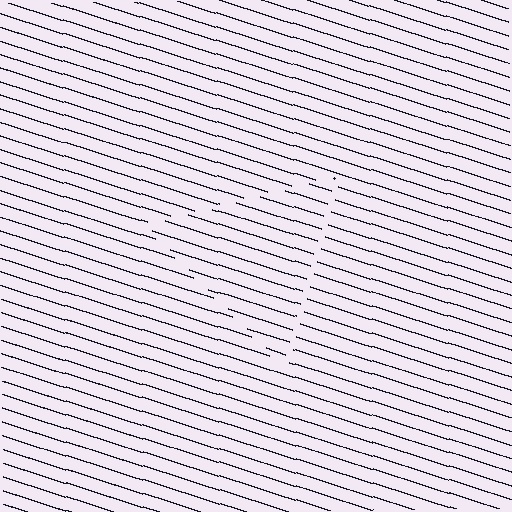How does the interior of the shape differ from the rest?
The interior of the shape contains the same grating, shifted by half a period — the contour is defined by the phase discontinuity where line-ends from the inner and outer gratings abut.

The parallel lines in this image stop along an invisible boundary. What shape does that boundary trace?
An illusory triangle. The interior of the shape contains the same grating, shifted by half a period — the contour is defined by the phase discontinuity where line-ends from the inner and outer gratings abut.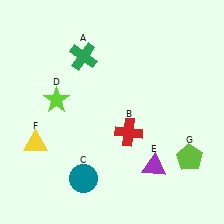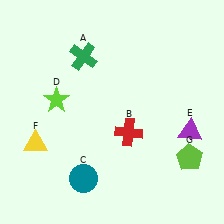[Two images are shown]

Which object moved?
The purple triangle (E) moved right.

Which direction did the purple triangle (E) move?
The purple triangle (E) moved right.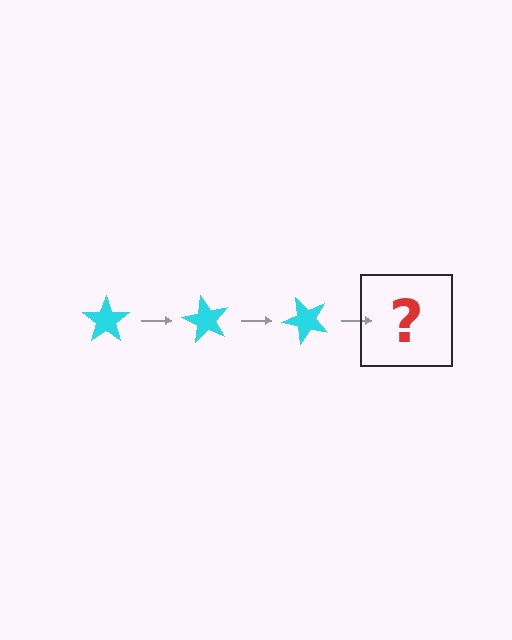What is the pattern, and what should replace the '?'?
The pattern is that the star rotates 60 degrees each step. The '?' should be a cyan star rotated 180 degrees.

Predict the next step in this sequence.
The next step is a cyan star rotated 180 degrees.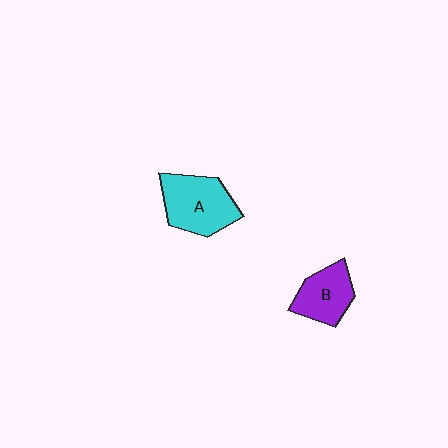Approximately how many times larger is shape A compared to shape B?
Approximately 1.4 times.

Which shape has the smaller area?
Shape B (purple).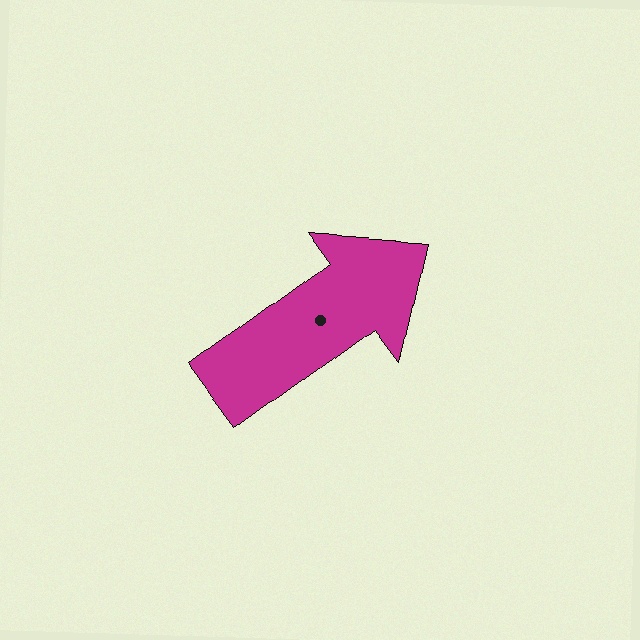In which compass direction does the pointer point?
Northeast.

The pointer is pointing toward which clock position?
Roughly 2 o'clock.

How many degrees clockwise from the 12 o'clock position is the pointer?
Approximately 54 degrees.